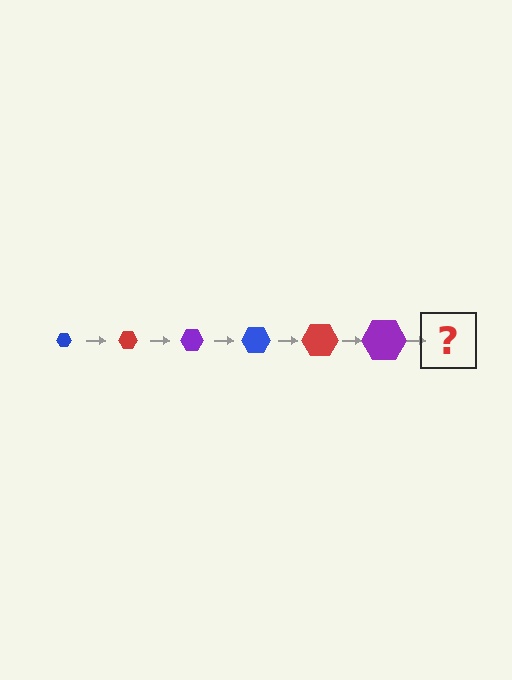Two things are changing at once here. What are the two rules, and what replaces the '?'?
The two rules are that the hexagon grows larger each step and the color cycles through blue, red, and purple. The '?' should be a blue hexagon, larger than the previous one.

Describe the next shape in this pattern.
It should be a blue hexagon, larger than the previous one.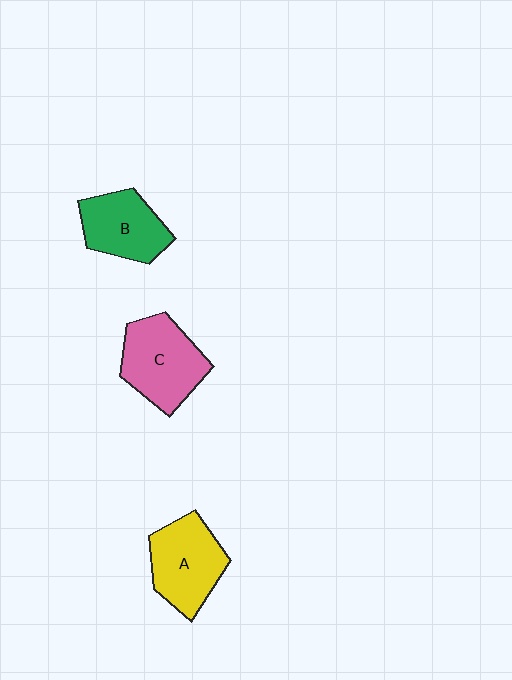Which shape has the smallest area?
Shape B (green).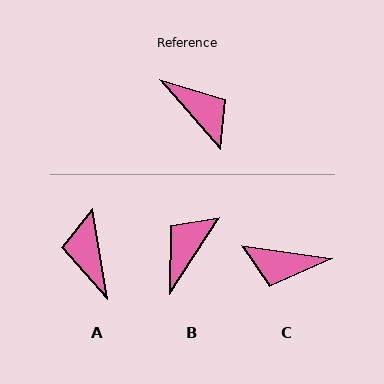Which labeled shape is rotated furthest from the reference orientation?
A, about 148 degrees away.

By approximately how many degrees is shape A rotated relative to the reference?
Approximately 148 degrees counter-clockwise.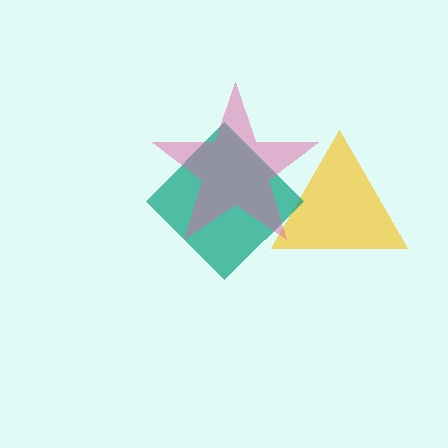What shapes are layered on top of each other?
The layered shapes are: a yellow triangle, a teal diamond, a pink star.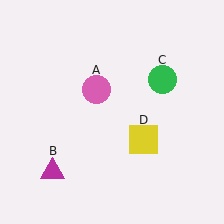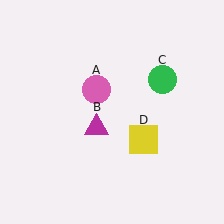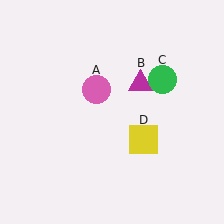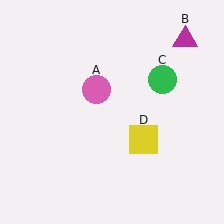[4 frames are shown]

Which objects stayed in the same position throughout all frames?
Pink circle (object A) and green circle (object C) and yellow square (object D) remained stationary.